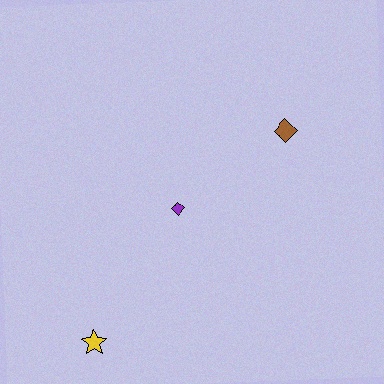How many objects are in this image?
There are 3 objects.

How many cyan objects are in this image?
There are no cyan objects.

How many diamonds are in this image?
There are 2 diamonds.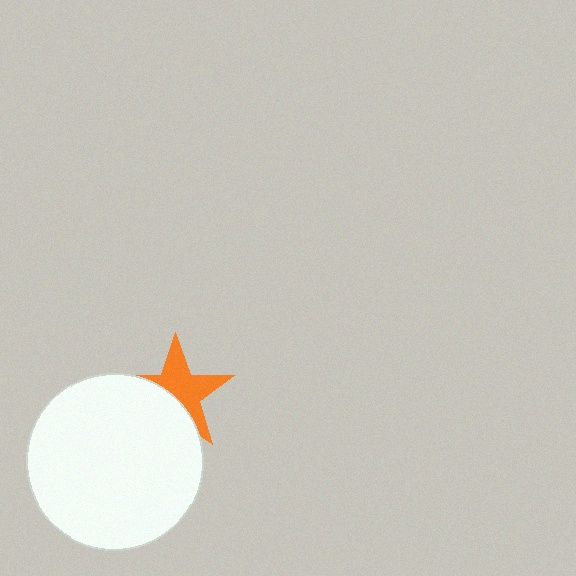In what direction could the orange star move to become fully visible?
The orange star could move toward the upper-right. That would shift it out from behind the white circle entirely.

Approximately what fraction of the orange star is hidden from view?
Roughly 43% of the orange star is hidden behind the white circle.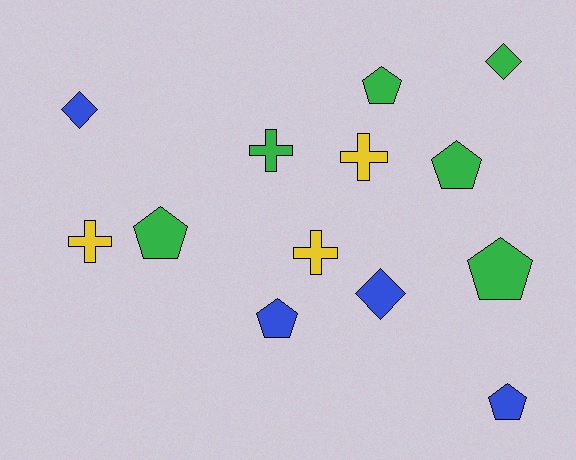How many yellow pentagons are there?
There are no yellow pentagons.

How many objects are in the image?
There are 13 objects.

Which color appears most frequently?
Green, with 6 objects.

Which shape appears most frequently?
Pentagon, with 6 objects.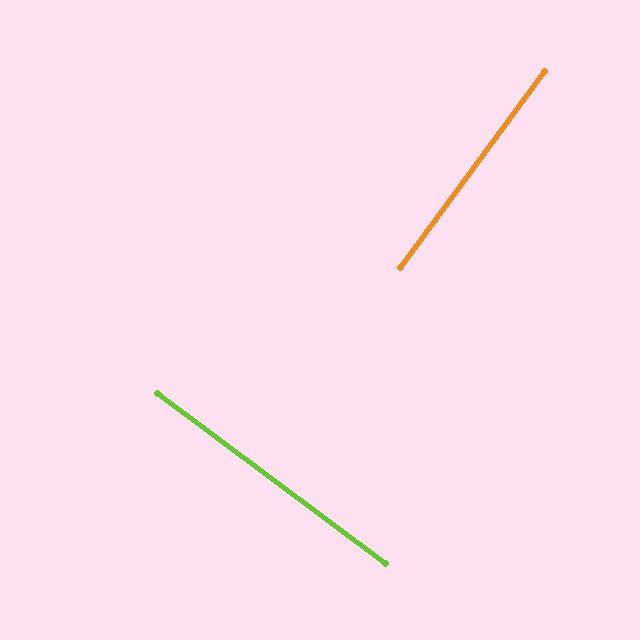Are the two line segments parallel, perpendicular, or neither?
Perpendicular — they meet at approximately 90°.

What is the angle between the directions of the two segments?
Approximately 90 degrees.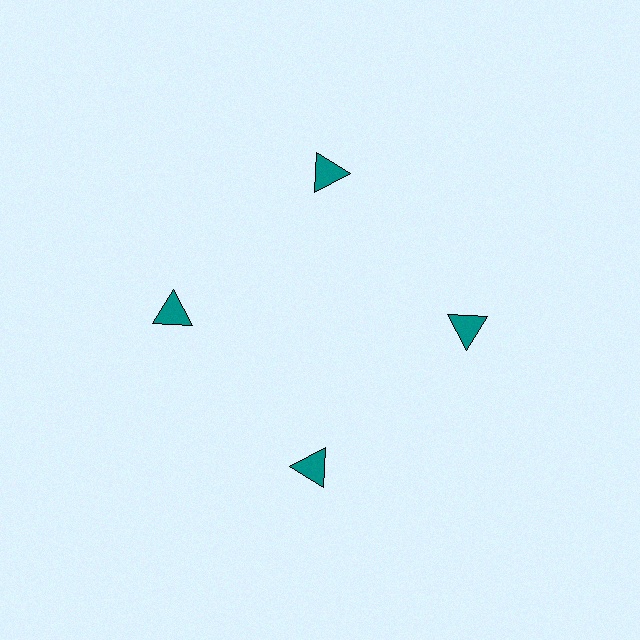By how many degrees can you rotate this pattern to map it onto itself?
The pattern maps onto itself every 90 degrees of rotation.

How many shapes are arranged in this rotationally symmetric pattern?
There are 4 shapes, arranged in 4 groups of 1.